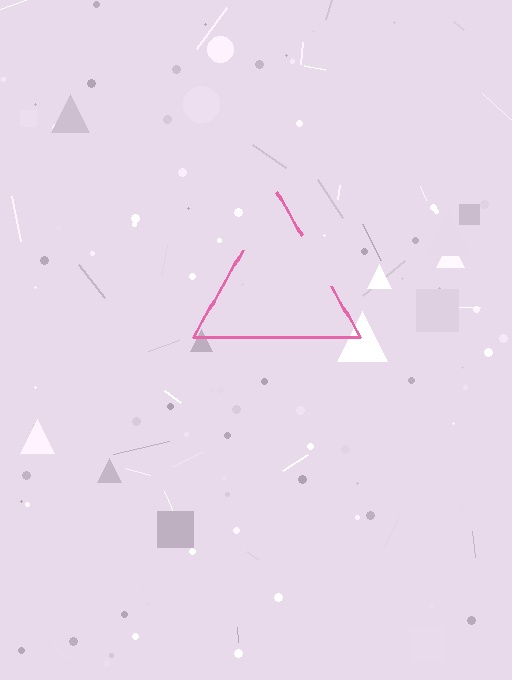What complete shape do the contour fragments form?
The contour fragments form a triangle.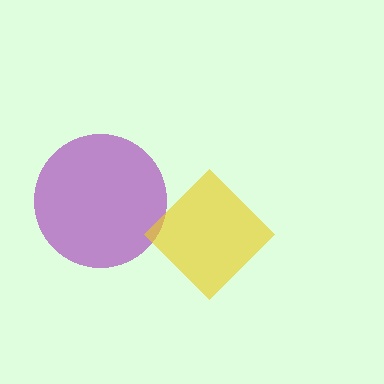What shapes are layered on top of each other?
The layered shapes are: a purple circle, a yellow diamond.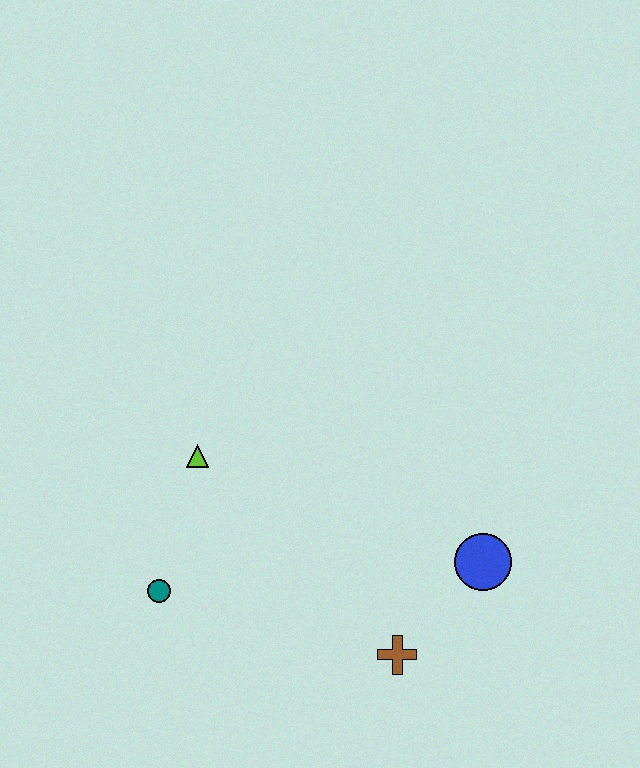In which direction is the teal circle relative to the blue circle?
The teal circle is to the left of the blue circle.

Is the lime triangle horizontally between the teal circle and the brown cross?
Yes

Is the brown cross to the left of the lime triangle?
No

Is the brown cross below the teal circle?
Yes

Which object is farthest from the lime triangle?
The blue circle is farthest from the lime triangle.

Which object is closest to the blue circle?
The brown cross is closest to the blue circle.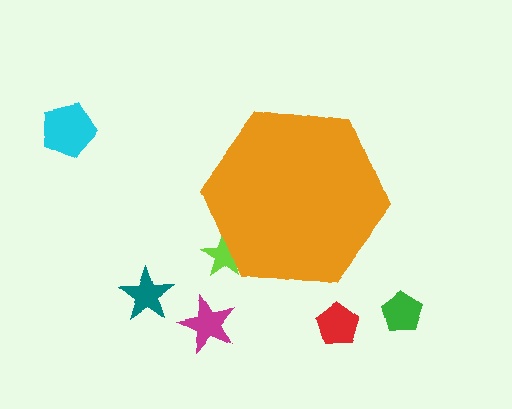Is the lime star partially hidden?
Yes, the lime star is partially hidden behind the orange hexagon.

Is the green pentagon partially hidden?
No, the green pentagon is fully visible.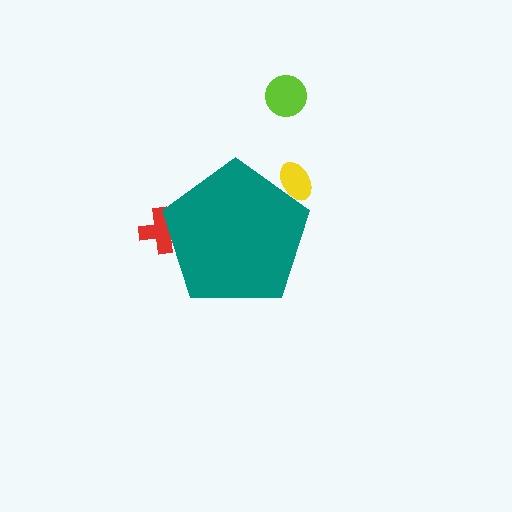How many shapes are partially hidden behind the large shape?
2 shapes are partially hidden.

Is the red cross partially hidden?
Yes, the red cross is partially hidden behind the teal pentagon.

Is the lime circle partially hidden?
No, the lime circle is fully visible.